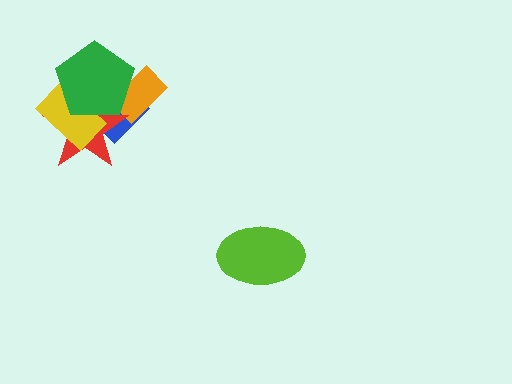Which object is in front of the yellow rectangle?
The green pentagon is in front of the yellow rectangle.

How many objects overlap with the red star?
3 objects overlap with the red star.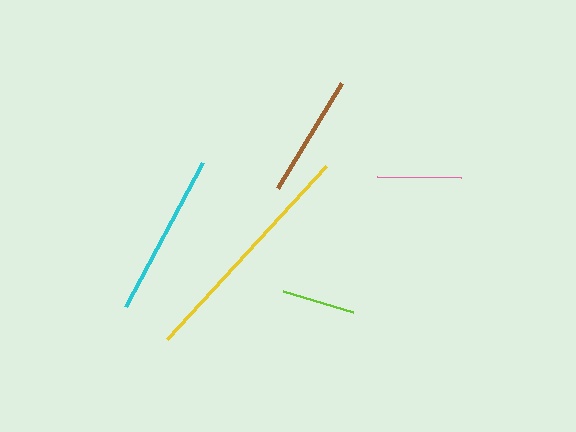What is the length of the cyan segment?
The cyan segment is approximately 163 pixels long.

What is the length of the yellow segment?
The yellow segment is approximately 235 pixels long.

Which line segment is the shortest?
The lime line is the shortest at approximately 72 pixels.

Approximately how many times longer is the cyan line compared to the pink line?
The cyan line is approximately 1.9 times the length of the pink line.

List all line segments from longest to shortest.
From longest to shortest: yellow, cyan, brown, pink, lime.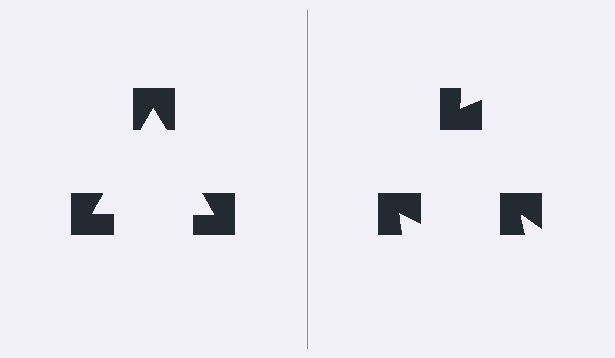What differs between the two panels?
The notched squares are positioned identically on both sides; only the wedge orientations differ. On the left they align to a triangle; on the right they are misaligned.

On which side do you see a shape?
An illusory triangle appears on the left side. On the right side the wedge cuts are rotated, so no coherent shape forms.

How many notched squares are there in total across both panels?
6 — 3 on each side.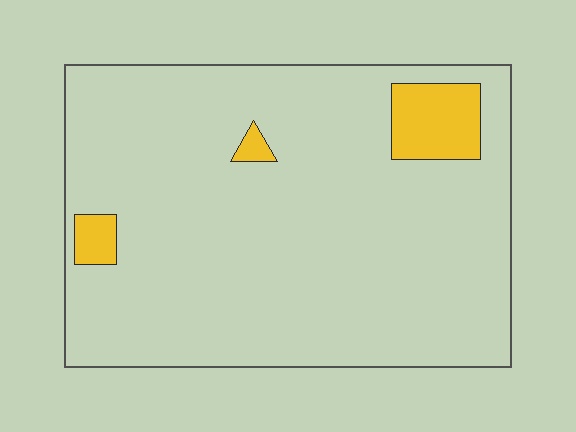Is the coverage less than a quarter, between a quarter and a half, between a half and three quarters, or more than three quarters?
Less than a quarter.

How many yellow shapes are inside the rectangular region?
3.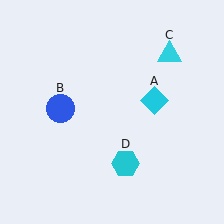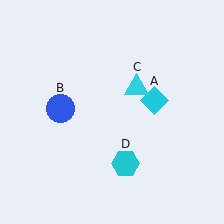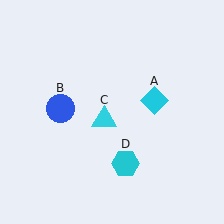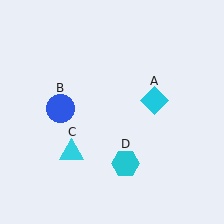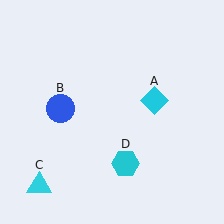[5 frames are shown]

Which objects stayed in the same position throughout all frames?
Cyan diamond (object A) and blue circle (object B) and cyan hexagon (object D) remained stationary.